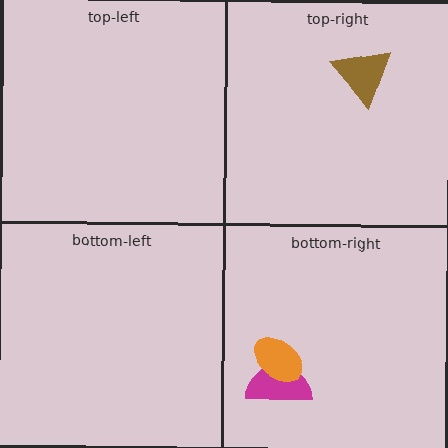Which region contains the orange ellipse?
The bottom-right region.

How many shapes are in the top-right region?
1.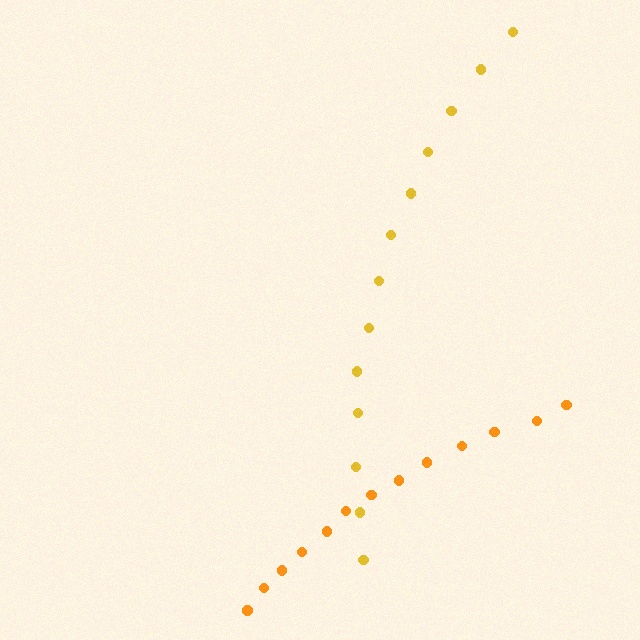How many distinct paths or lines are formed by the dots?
There are 2 distinct paths.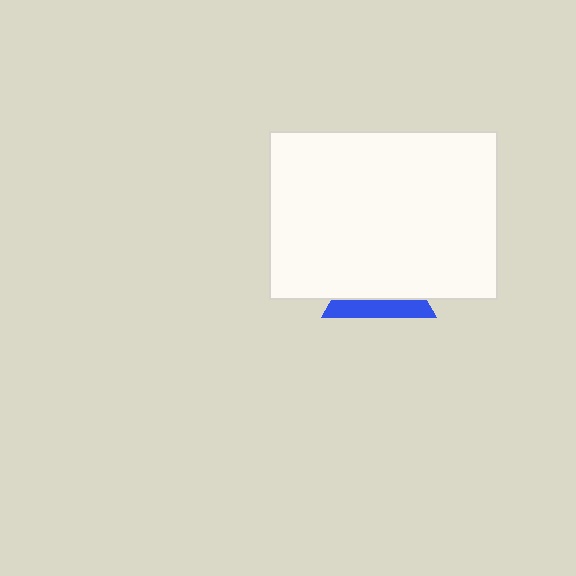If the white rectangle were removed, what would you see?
You would see the complete blue triangle.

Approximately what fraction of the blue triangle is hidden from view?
Roughly 68% of the blue triangle is hidden behind the white rectangle.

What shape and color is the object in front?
The object in front is a white rectangle.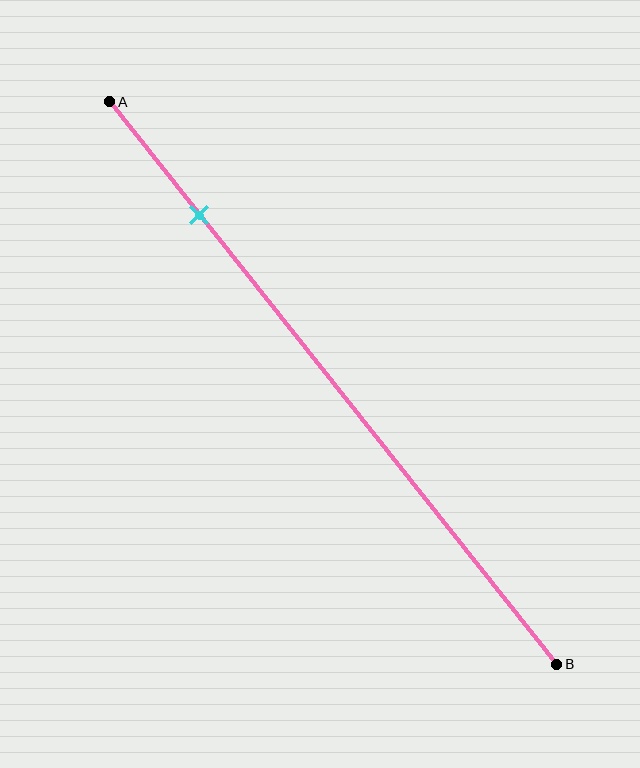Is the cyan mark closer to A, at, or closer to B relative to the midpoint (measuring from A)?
The cyan mark is closer to point A than the midpoint of segment AB.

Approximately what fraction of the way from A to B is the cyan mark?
The cyan mark is approximately 20% of the way from A to B.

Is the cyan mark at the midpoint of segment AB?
No, the mark is at about 20% from A, not at the 50% midpoint.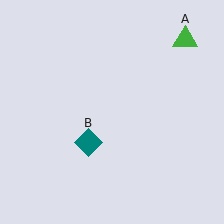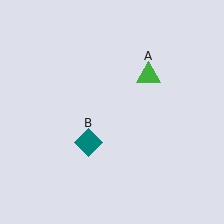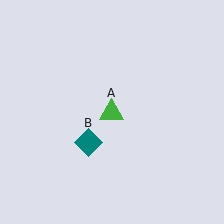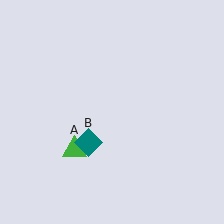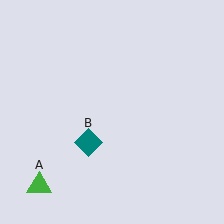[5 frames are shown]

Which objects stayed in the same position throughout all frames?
Teal diamond (object B) remained stationary.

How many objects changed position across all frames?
1 object changed position: green triangle (object A).